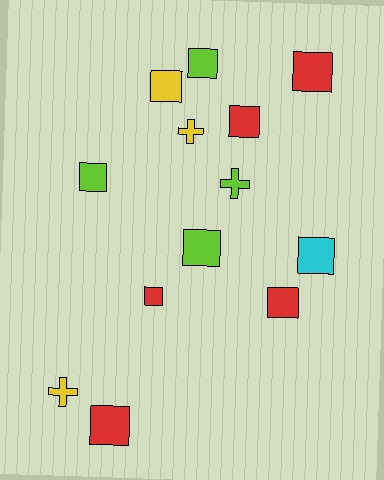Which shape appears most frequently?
Square, with 10 objects.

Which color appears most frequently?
Red, with 5 objects.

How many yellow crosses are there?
There are 2 yellow crosses.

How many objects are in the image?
There are 13 objects.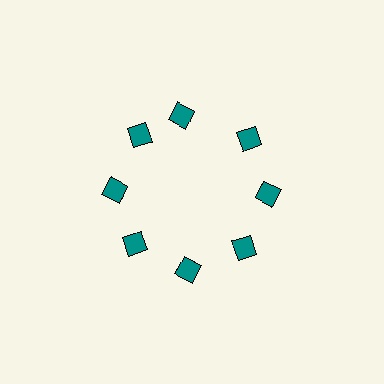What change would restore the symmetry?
The symmetry would be restored by rotating it back into even spacing with its neighbors so that all 8 diamonds sit at equal angles and equal distance from the center.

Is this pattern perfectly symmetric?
No. The 8 teal diamonds are arranged in a ring, but one element near the 12 o'clock position is rotated out of alignment along the ring, breaking the 8-fold rotational symmetry.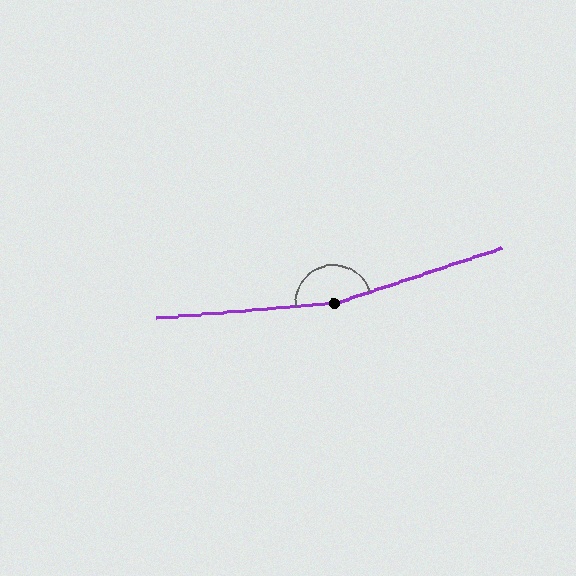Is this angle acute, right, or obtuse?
It is obtuse.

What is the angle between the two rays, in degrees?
Approximately 167 degrees.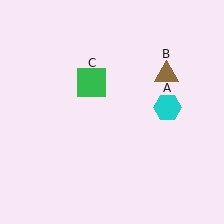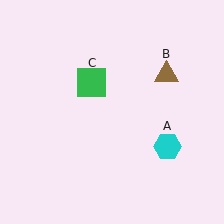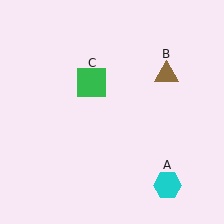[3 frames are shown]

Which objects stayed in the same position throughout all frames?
Brown triangle (object B) and green square (object C) remained stationary.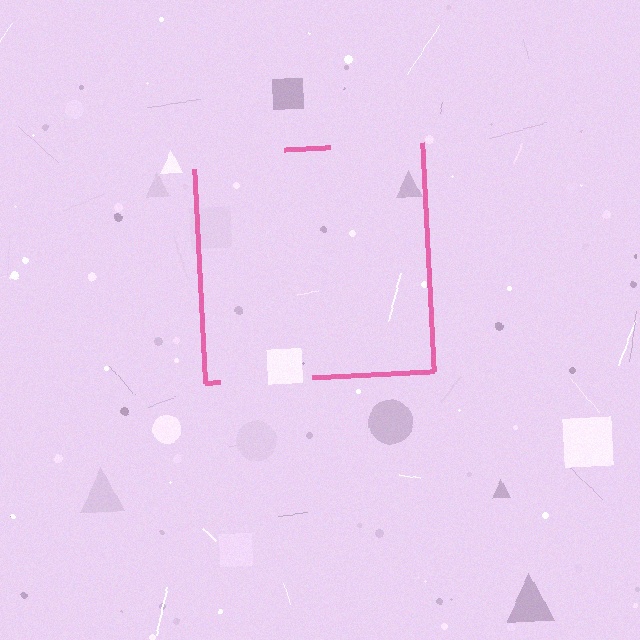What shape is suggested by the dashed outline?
The dashed outline suggests a square.